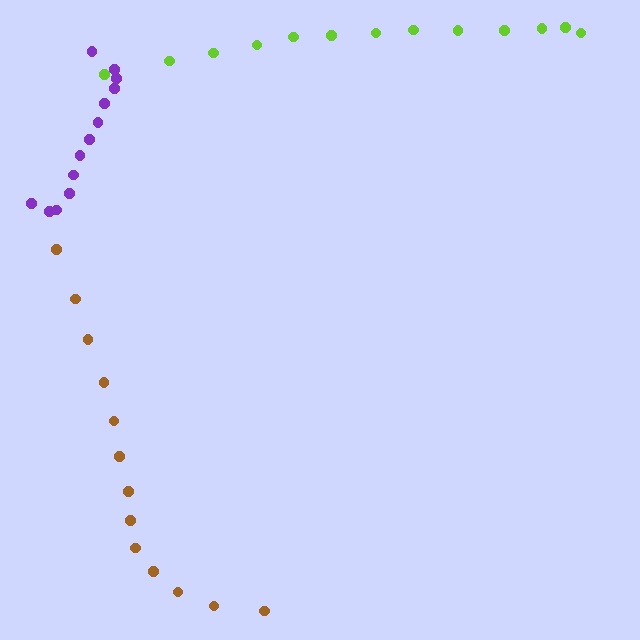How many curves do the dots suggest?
There are 3 distinct paths.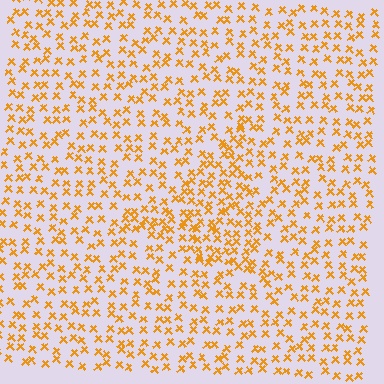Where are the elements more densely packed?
The elements are more densely packed inside the triangle boundary.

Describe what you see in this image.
The image contains small orange elements arranged at two different densities. A triangle-shaped region is visible where the elements are more densely packed than the surrounding area.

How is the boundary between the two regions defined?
The boundary is defined by a change in element density (approximately 1.7x ratio). All elements are the same color, size, and shape.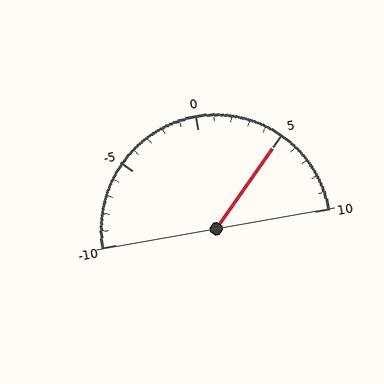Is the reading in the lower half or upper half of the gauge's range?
The reading is in the upper half of the range (-10 to 10).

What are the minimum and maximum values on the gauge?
The gauge ranges from -10 to 10.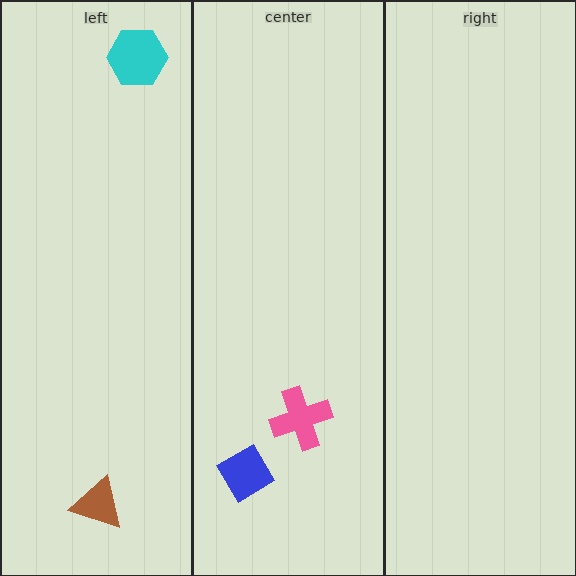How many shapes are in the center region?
2.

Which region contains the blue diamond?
The center region.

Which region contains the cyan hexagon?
The left region.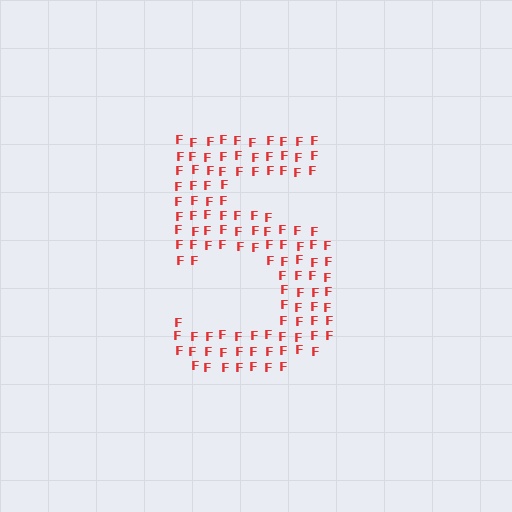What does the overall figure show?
The overall figure shows the digit 5.